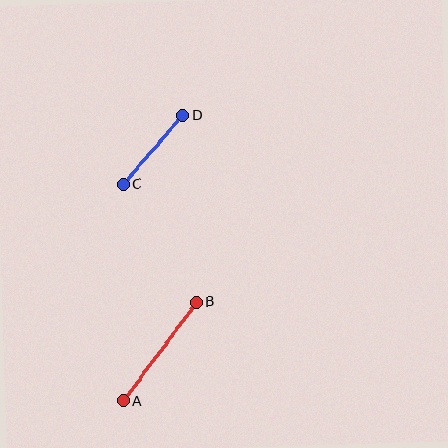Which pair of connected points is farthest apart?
Points A and B are farthest apart.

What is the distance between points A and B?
The distance is approximately 123 pixels.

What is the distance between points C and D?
The distance is approximately 91 pixels.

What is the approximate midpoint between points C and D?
The midpoint is at approximately (153, 150) pixels.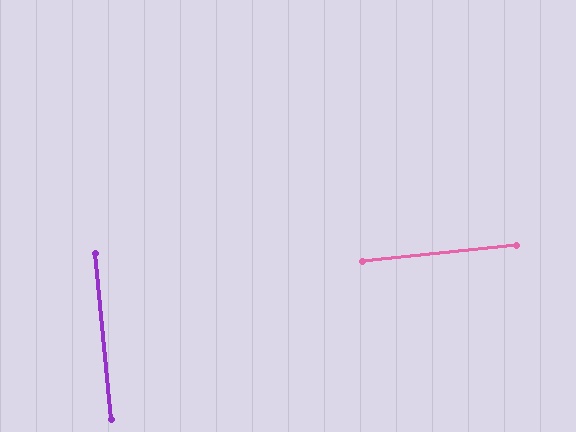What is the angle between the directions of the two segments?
Approximately 89 degrees.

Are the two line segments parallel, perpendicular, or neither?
Perpendicular — they meet at approximately 89°.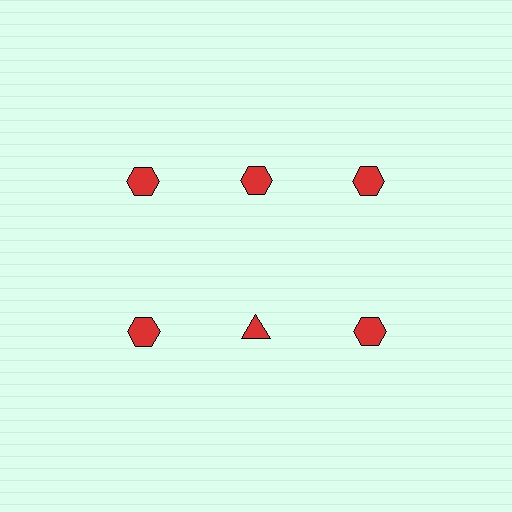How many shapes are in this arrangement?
There are 6 shapes arranged in a grid pattern.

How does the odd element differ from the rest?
It has a different shape: triangle instead of hexagon.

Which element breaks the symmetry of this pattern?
The red triangle in the second row, second from left column breaks the symmetry. All other shapes are red hexagons.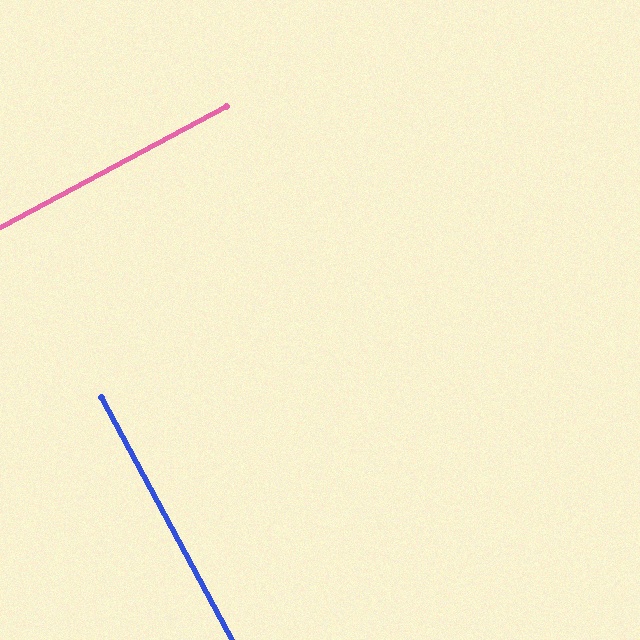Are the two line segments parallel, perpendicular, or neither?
Perpendicular — they meet at approximately 90°.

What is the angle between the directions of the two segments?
Approximately 90 degrees.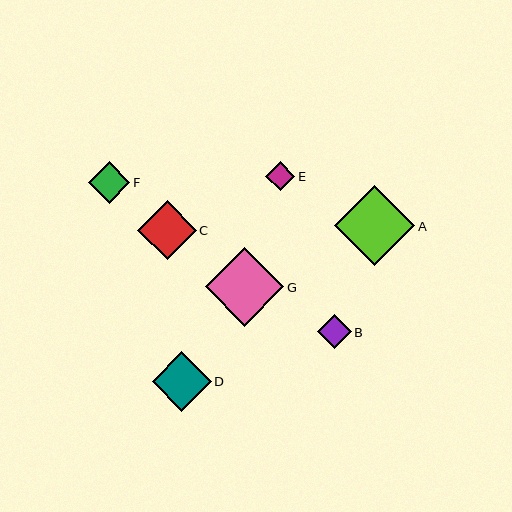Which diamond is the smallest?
Diamond E is the smallest with a size of approximately 29 pixels.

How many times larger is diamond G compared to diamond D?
Diamond G is approximately 1.3 times the size of diamond D.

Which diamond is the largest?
Diamond A is the largest with a size of approximately 81 pixels.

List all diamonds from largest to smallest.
From largest to smallest: A, G, D, C, F, B, E.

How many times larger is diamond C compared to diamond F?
Diamond C is approximately 1.4 times the size of diamond F.